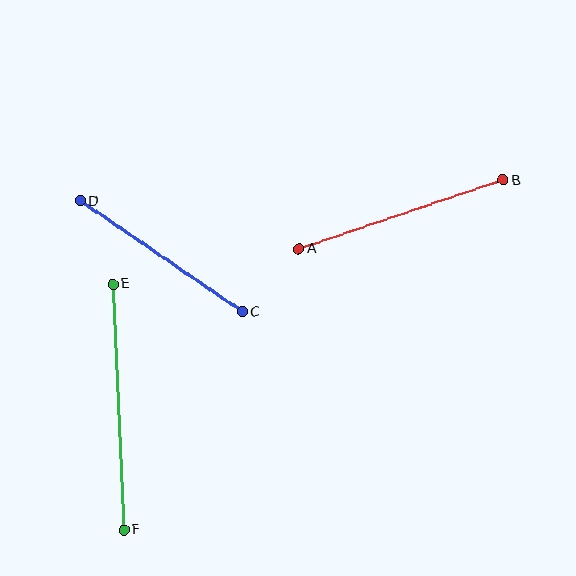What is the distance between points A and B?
The distance is approximately 215 pixels.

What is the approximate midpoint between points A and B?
The midpoint is at approximately (401, 214) pixels.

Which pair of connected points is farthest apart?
Points E and F are farthest apart.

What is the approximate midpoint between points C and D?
The midpoint is at approximately (161, 257) pixels.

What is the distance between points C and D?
The distance is approximately 196 pixels.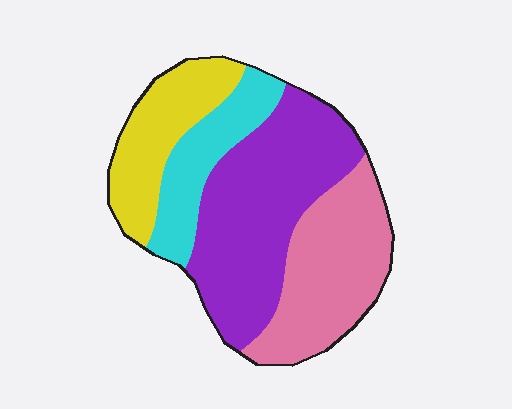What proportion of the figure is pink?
Pink covers 27% of the figure.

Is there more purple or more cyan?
Purple.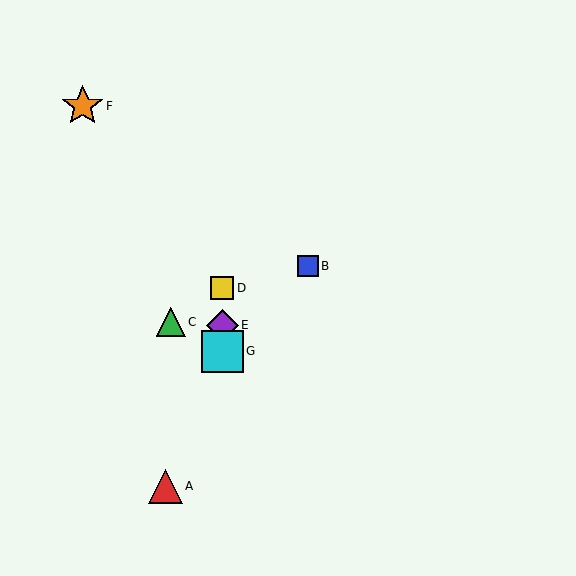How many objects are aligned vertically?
3 objects (D, E, G) are aligned vertically.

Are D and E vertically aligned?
Yes, both are at x≈222.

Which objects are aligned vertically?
Objects D, E, G are aligned vertically.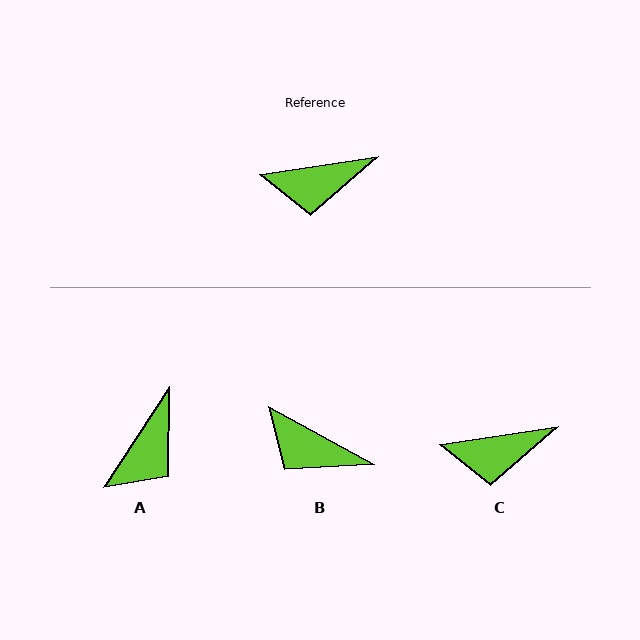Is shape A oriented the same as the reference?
No, it is off by about 48 degrees.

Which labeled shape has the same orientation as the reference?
C.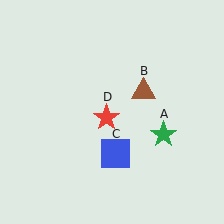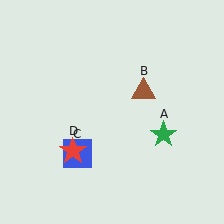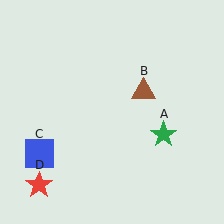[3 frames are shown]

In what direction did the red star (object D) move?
The red star (object D) moved down and to the left.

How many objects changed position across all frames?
2 objects changed position: blue square (object C), red star (object D).